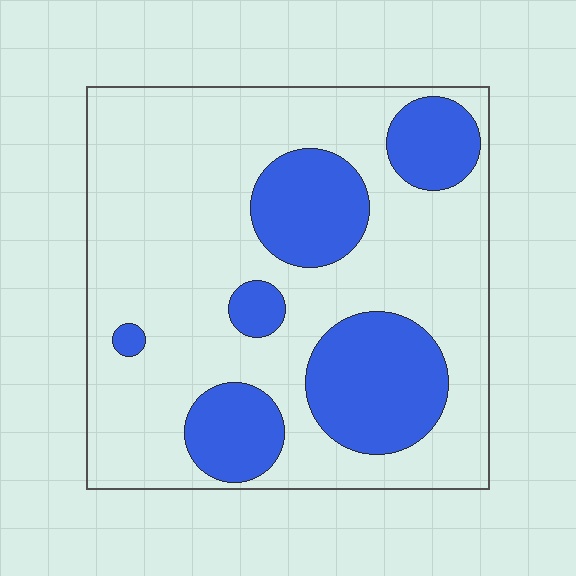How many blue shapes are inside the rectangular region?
6.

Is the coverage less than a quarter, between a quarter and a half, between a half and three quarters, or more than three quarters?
Between a quarter and a half.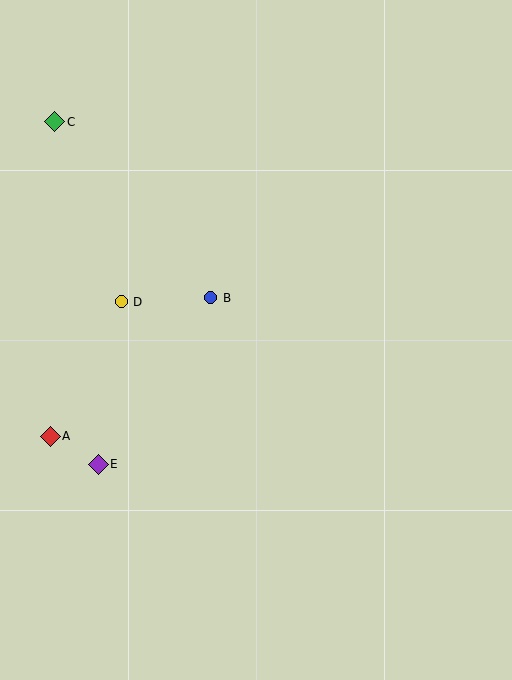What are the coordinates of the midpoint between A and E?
The midpoint between A and E is at (74, 450).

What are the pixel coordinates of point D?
Point D is at (121, 302).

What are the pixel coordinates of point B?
Point B is at (211, 298).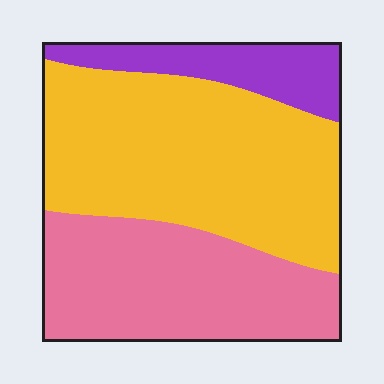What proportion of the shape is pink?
Pink takes up about three eighths (3/8) of the shape.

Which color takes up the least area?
Purple, at roughly 15%.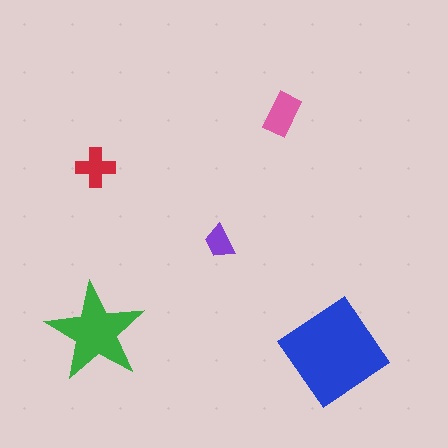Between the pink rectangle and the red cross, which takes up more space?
The pink rectangle.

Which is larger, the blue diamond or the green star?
The blue diamond.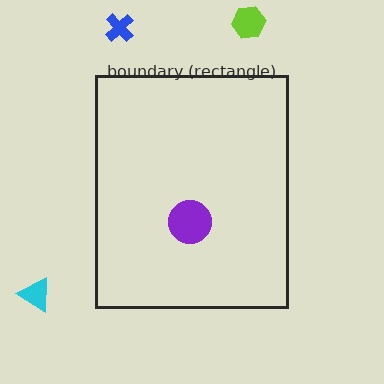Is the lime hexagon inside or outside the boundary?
Outside.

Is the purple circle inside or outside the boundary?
Inside.